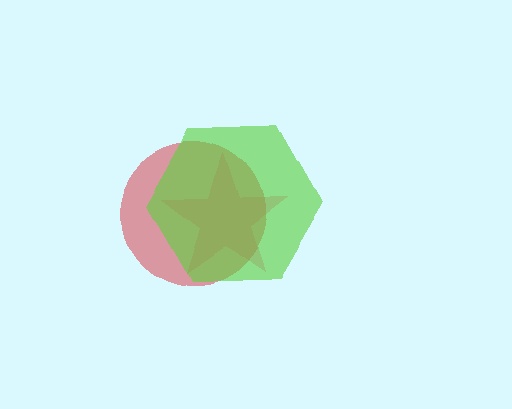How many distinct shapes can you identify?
There are 3 distinct shapes: a pink star, a red circle, a lime hexagon.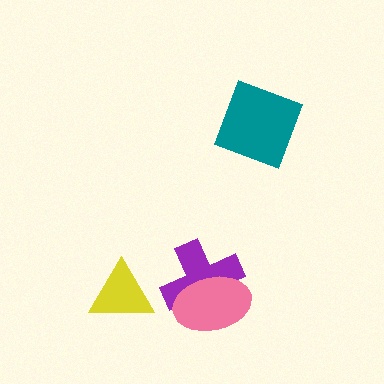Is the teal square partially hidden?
No, no other shape covers it.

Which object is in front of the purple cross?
The pink ellipse is in front of the purple cross.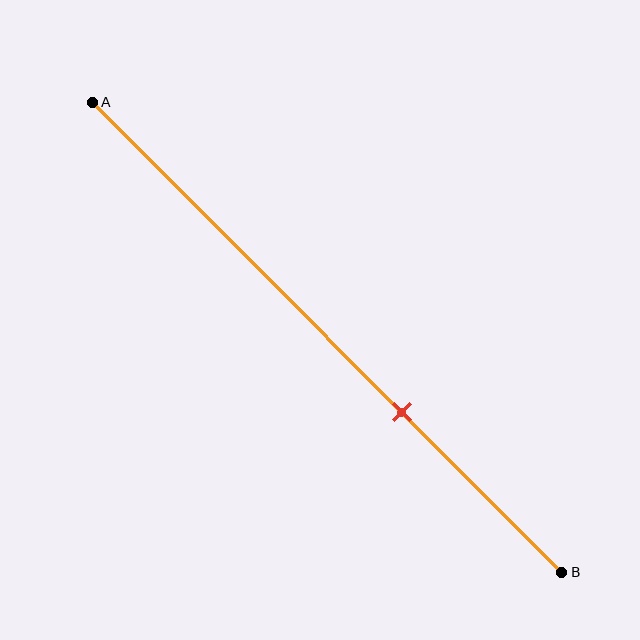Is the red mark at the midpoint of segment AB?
No, the mark is at about 65% from A, not at the 50% midpoint.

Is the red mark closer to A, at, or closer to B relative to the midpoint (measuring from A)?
The red mark is closer to point B than the midpoint of segment AB.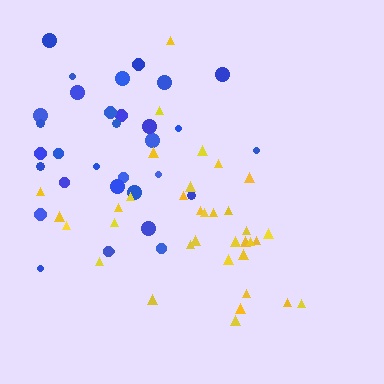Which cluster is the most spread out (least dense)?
Yellow.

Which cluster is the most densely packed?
Blue.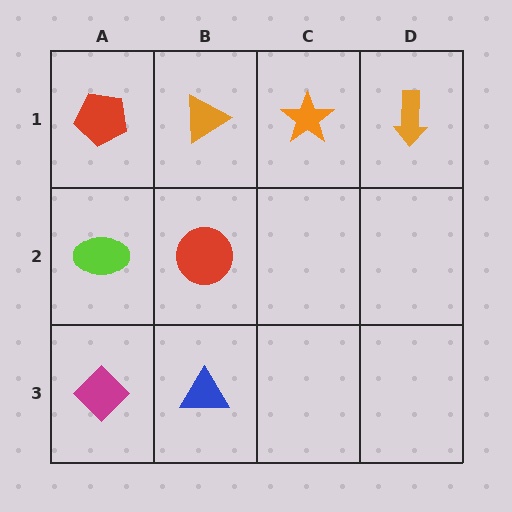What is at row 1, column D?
An orange arrow.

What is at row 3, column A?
A magenta diamond.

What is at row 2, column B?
A red circle.